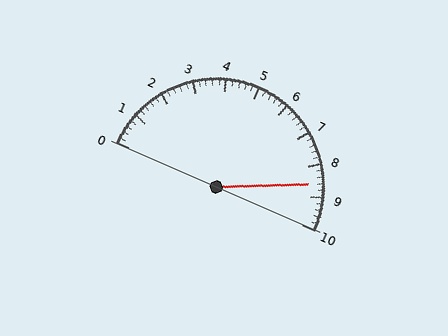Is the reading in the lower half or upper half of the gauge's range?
The reading is in the upper half of the range (0 to 10).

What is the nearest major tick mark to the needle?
The nearest major tick mark is 9.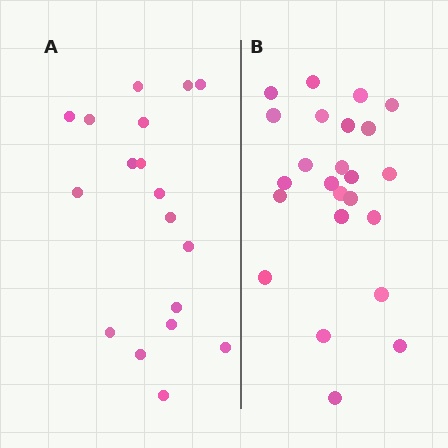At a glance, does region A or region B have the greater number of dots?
Region B (the right region) has more dots.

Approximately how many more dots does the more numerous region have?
Region B has about 6 more dots than region A.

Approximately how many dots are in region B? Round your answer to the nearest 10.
About 20 dots. (The exact count is 24, which rounds to 20.)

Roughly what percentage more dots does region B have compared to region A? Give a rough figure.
About 35% more.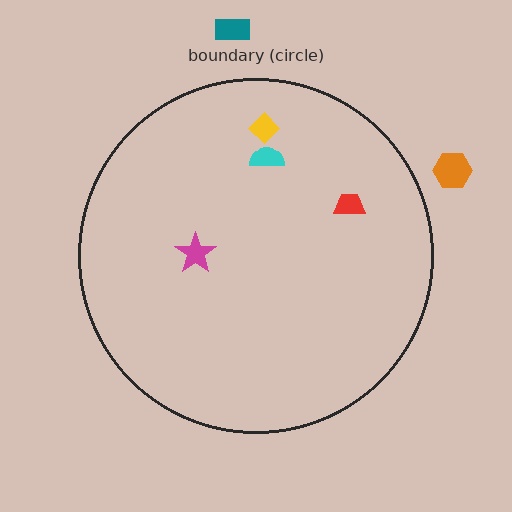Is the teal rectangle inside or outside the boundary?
Outside.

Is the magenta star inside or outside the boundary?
Inside.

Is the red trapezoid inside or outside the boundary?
Inside.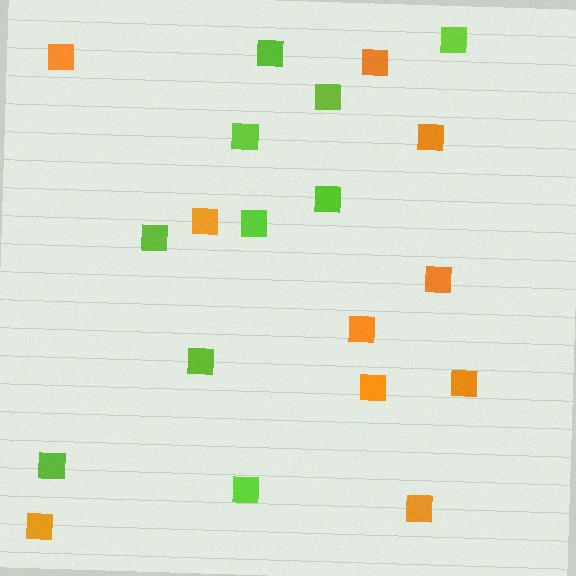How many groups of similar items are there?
There are 2 groups: one group of lime squares (10) and one group of orange squares (10).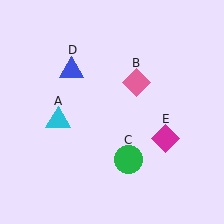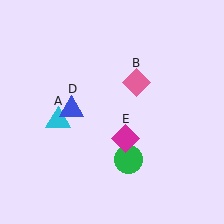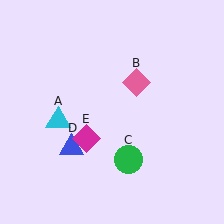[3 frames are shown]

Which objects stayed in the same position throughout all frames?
Cyan triangle (object A) and pink diamond (object B) and green circle (object C) remained stationary.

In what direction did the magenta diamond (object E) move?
The magenta diamond (object E) moved left.